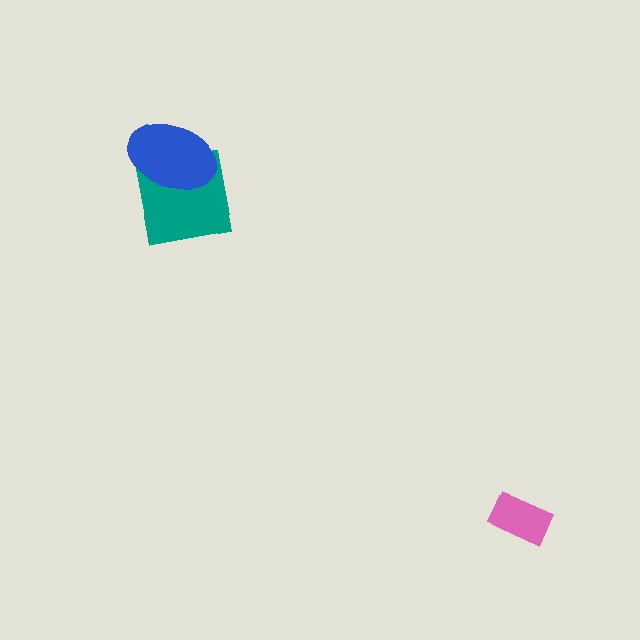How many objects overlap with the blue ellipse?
1 object overlaps with the blue ellipse.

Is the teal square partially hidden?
Yes, it is partially covered by another shape.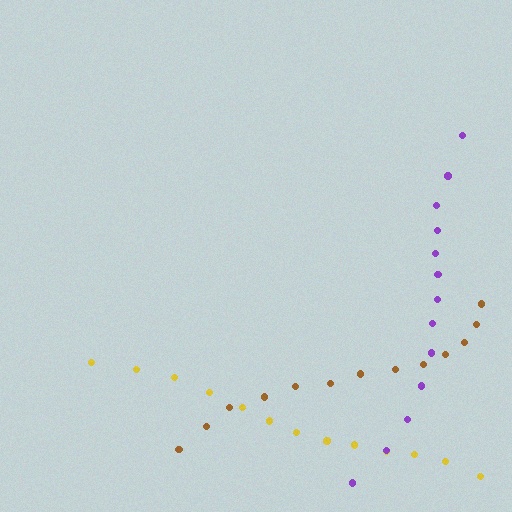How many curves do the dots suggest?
There are 3 distinct paths.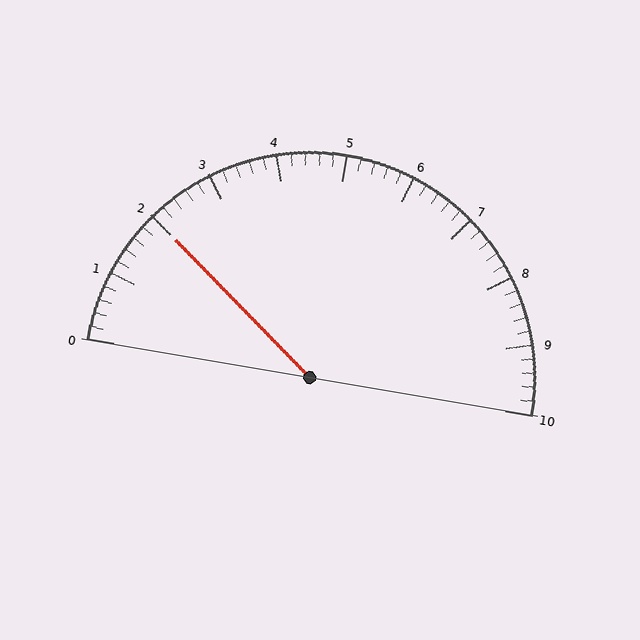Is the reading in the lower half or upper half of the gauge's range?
The reading is in the lower half of the range (0 to 10).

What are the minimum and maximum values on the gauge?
The gauge ranges from 0 to 10.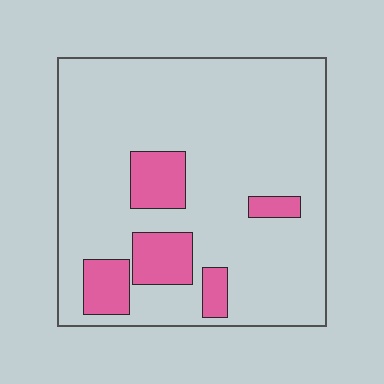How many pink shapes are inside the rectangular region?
5.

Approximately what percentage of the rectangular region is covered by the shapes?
Approximately 15%.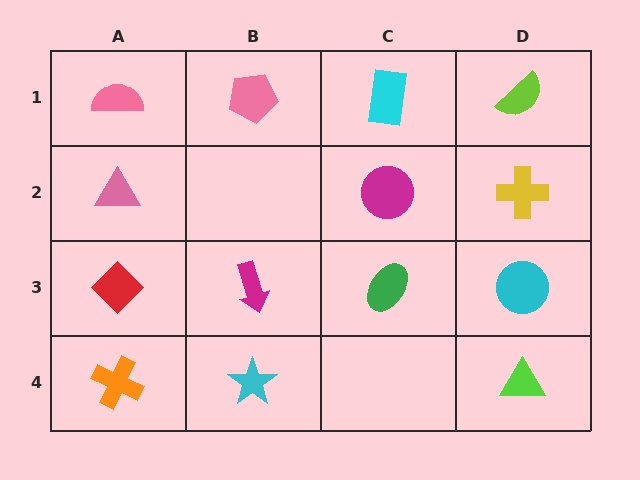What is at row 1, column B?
A pink pentagon.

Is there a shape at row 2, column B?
No, that cell is empty.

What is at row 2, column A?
A pink triangle.